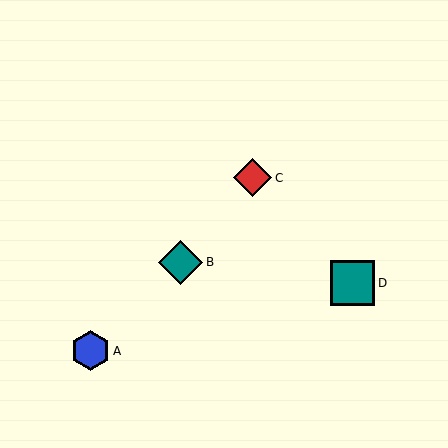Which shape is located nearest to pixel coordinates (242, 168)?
The red diamond (labeled C) at (252, 178) is nearest to that location.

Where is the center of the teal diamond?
The center of the teal diamond is at (181, 262).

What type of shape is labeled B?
Shape B is a teal diamond.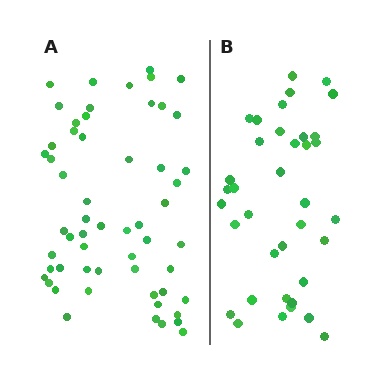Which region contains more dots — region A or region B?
Region A (the left region) has more dots.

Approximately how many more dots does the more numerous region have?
Region A has approximately 20 more dots than region B.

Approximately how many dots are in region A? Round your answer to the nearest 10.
About 60 dots. (The exact count is 57, which rounds to 60.)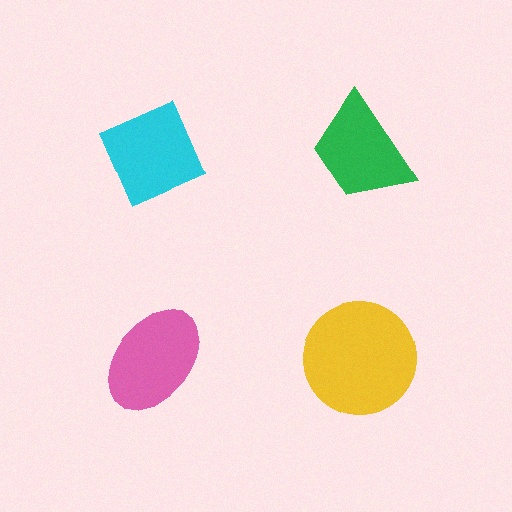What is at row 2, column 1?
A pink ellipse.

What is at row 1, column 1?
A cyan diamond.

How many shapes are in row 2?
2 shapes.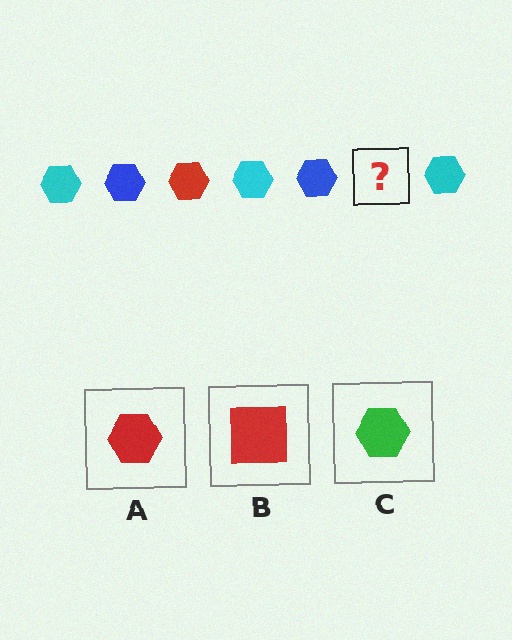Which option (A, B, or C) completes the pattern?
A.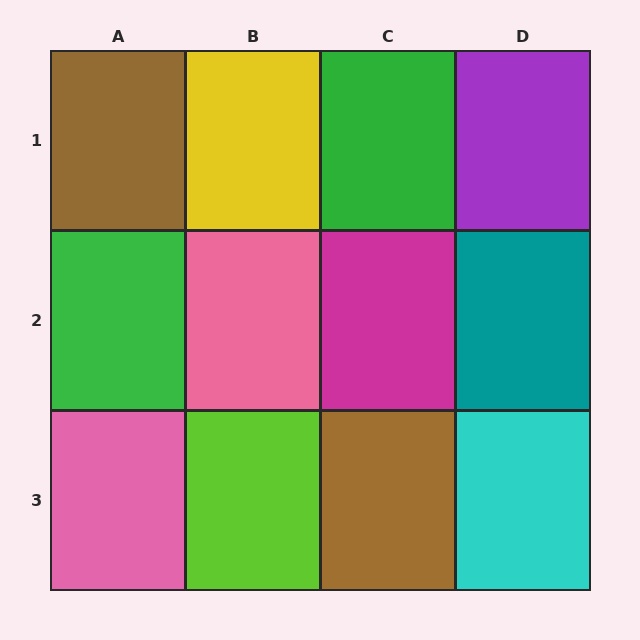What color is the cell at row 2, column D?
Teal.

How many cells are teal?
1 cell is teal.